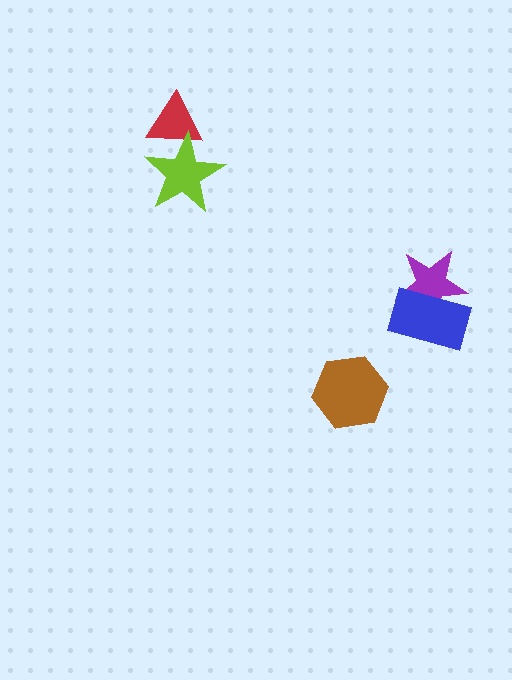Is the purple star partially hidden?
Yes, it is partially covered by another shape.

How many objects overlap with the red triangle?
1 object overlaps with the red triangle.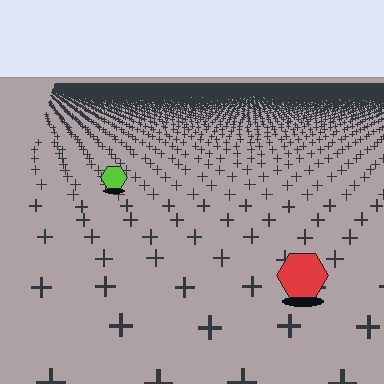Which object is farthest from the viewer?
The lime hexagon is farthest from the viewer. It appears smaller and the ground texture around it is denser.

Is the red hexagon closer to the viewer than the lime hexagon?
Yes. The red hexagon is closer — you can tell from the texture gradient: the ground texture is coarser near it.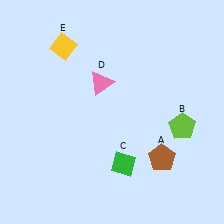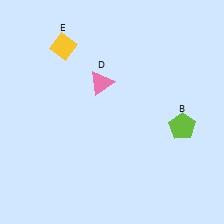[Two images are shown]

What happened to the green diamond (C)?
The green diamond (C) was removed in Image 2. It was in the bottom-right area of Image 1.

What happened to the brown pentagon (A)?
The brown pentagon (A) was removed in Image 2. It was in the bottom-right area of Image 1.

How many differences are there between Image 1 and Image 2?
There are 2 differences between the two images.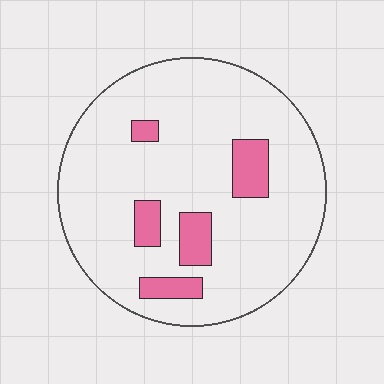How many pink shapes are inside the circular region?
5.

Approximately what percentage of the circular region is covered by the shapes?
Approximately 15%.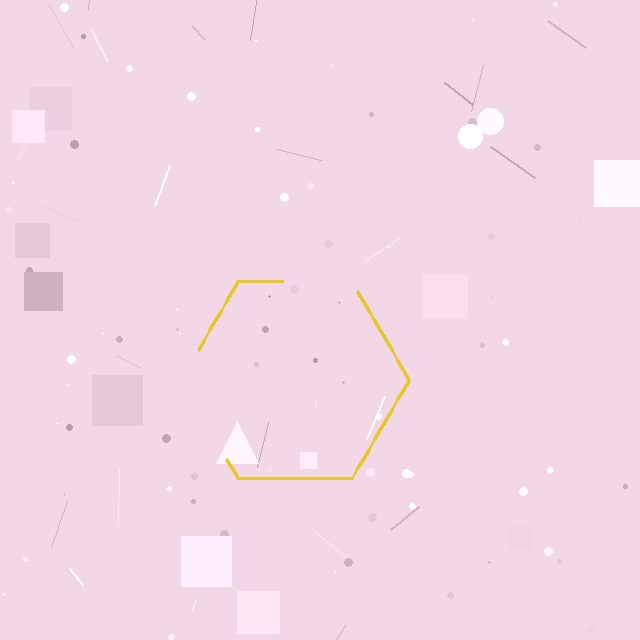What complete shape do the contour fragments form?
The contour fragments form a hexagon.